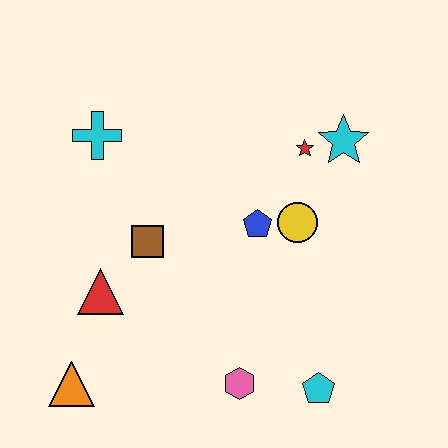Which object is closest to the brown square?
The red triangle is closest to the brown square.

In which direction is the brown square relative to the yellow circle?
The brown square is to the left of the yellow circle.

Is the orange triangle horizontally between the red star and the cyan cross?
No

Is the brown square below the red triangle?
No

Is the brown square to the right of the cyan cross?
Yes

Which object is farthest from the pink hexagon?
The cyan cross is farthest from the pink hexagon.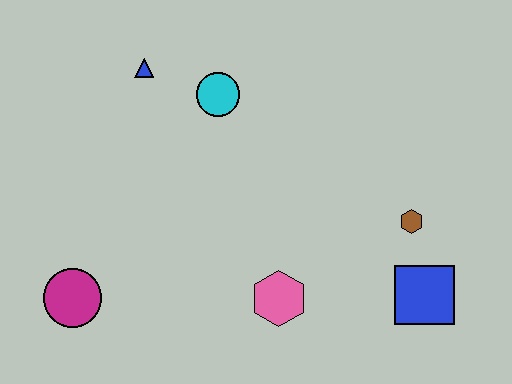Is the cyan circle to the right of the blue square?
No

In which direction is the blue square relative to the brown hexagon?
The blue square is below the brown hexagon.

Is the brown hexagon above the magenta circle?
Yes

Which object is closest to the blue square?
The brown hexagon is closest to the blue square.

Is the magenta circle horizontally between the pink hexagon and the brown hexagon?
No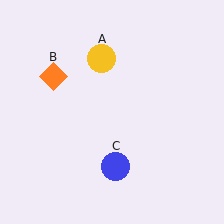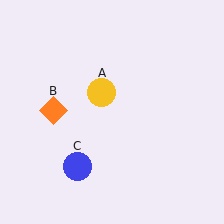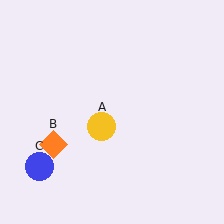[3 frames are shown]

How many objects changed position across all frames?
3 objects changed position: yellow circle (object A), orange diamond (object B), blue circle (object C).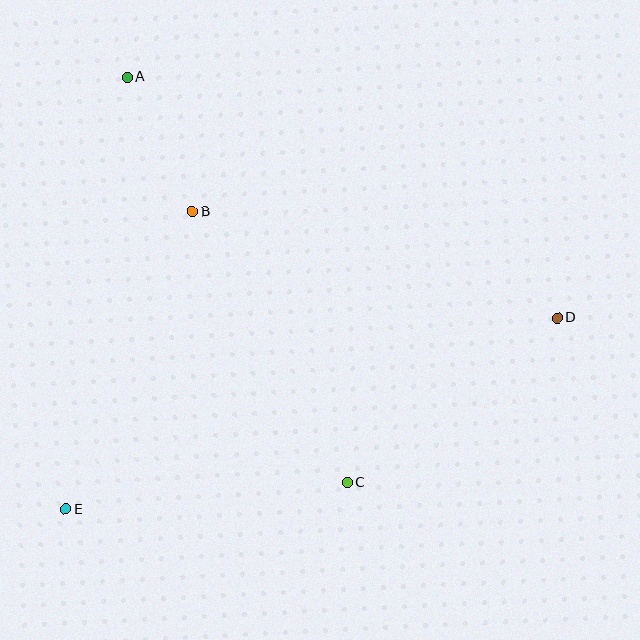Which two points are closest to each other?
Points A and B are closest to each other.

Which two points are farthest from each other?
Points D and E are farthest from each other.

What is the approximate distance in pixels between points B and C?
The distance between B and C is approximately 312 pixels.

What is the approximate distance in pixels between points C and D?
The distance between C and D is approximately 267 pixels.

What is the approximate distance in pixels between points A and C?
The distance between A and C is approximately 461 pixels.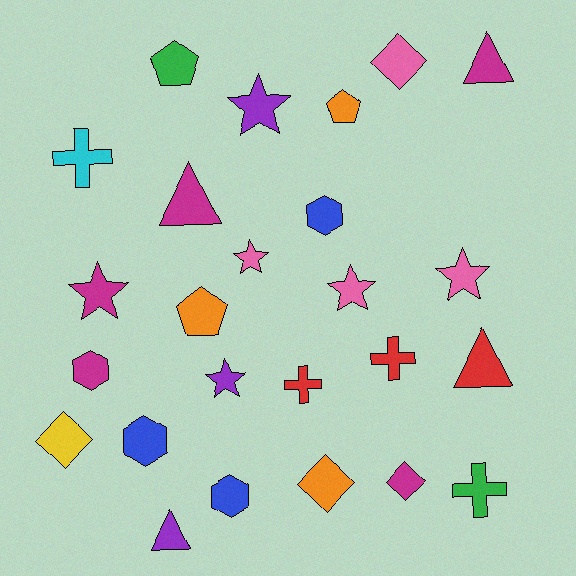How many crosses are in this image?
There are 4 crosses.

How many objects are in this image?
There are 25 objects.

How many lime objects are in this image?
There are no lime objects.